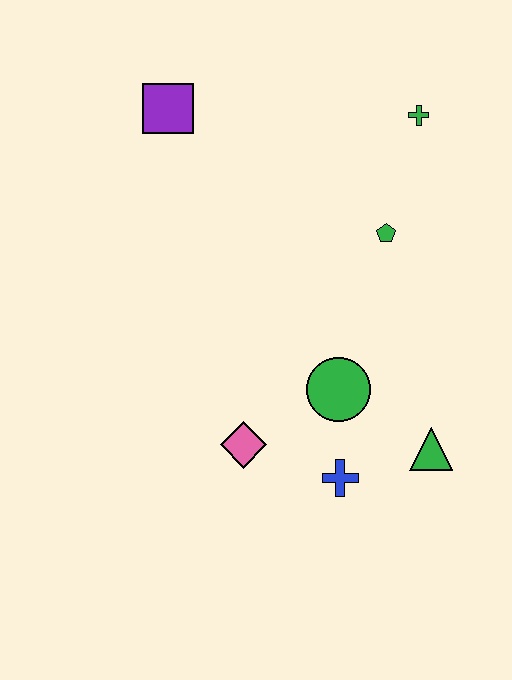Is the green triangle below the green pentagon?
Yes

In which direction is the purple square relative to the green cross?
The purple square is to the left of the green cross.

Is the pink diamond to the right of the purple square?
Yes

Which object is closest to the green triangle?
The blue cross is closest to the green triangle.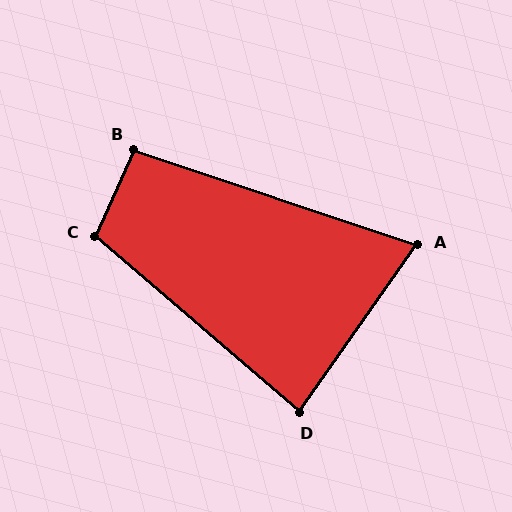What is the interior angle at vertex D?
Approximately 85 degrees (acute).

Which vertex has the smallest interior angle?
A, at approximately 73 degrees.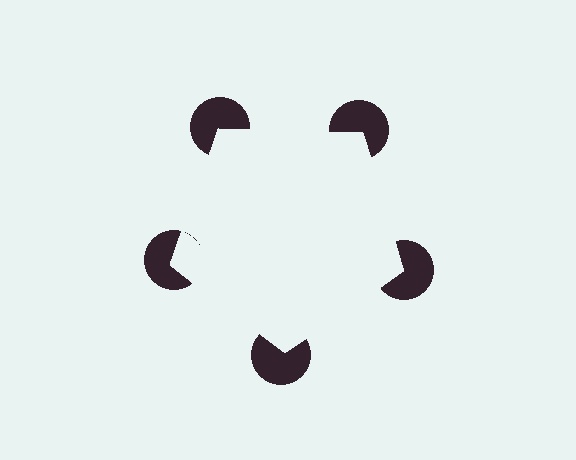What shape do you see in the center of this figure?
An illusory pentagon — its edges are inferred from the aligned wedge cuts in the pac-man discs, not physically drawn.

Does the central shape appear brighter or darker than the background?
It typically appears slightly brighter than the background, even though no actual brightness change is drawn.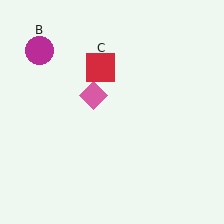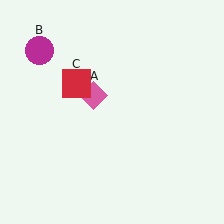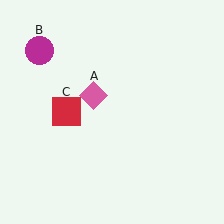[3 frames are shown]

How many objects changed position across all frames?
1 object changed position: red square (object C).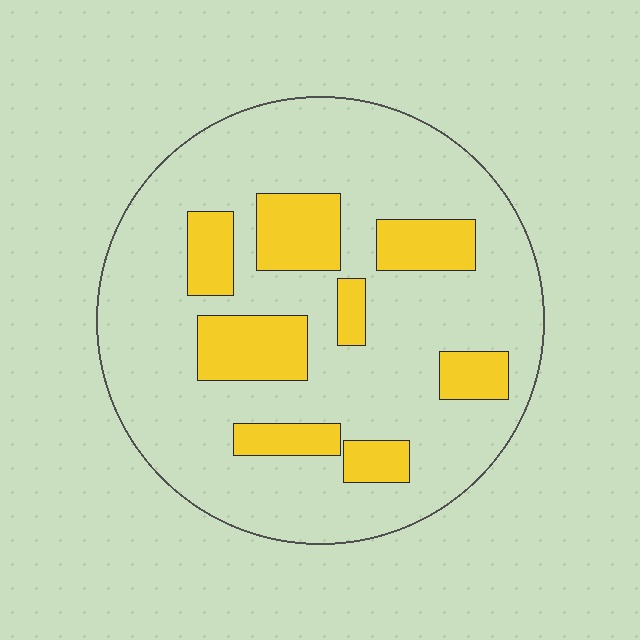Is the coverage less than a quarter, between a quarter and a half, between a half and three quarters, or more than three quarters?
Less than a quarter.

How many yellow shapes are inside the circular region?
8.